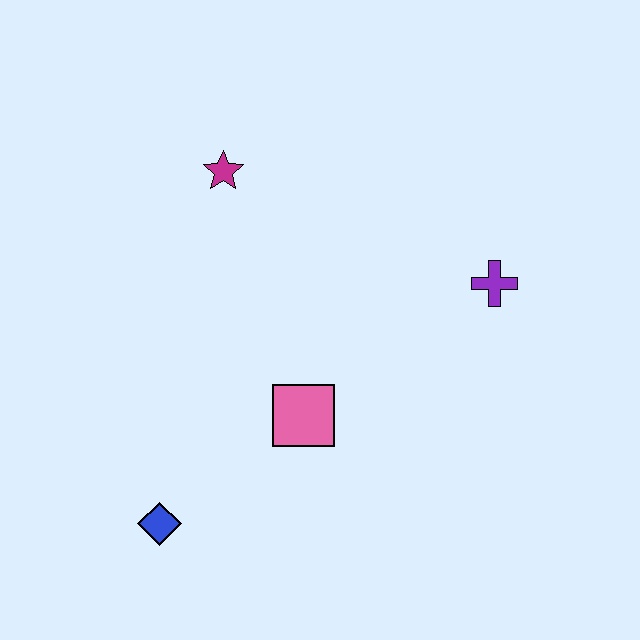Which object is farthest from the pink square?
The magenta star is farthest from the pink square.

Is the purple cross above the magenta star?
No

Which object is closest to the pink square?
The blue diamond is closest to the pink square.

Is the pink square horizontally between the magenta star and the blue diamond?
No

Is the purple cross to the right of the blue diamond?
Yes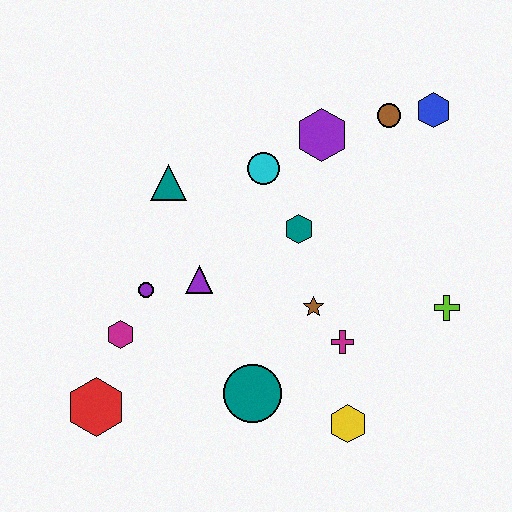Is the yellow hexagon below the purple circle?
Yes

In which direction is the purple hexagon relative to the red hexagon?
The purple hexagon is above the red hexagon.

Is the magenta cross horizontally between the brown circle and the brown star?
Yes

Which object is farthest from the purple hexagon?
The red hexagon is farthest from the purple hexagon.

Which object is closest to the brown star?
The magenta cross is closest to the brown star.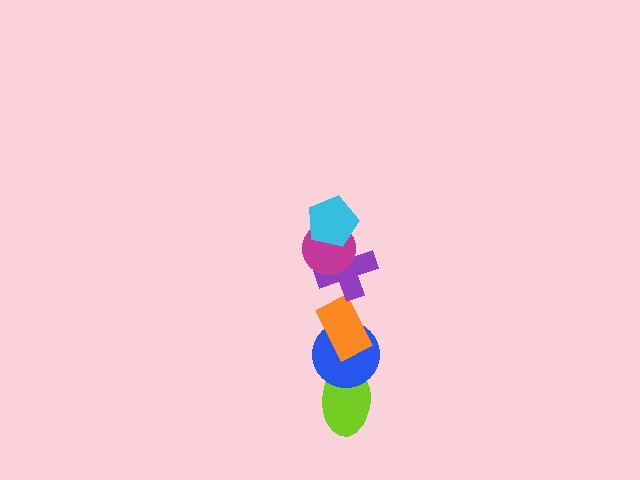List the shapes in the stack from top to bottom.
From top to bottom: the cyan pentagon, the magenta circle, the purple cross, the orange rectangle, the blue circle, the lime ellipse.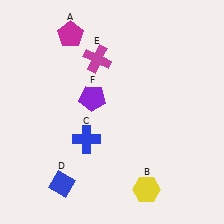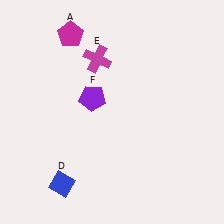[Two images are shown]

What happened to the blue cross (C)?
The blue cross (C) was removed in Image 2. It was in the bottom-left area of Image 1.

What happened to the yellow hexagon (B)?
The yellow hexagon (B) was removed in Image 2. It was in the bottom-right area of Image 1.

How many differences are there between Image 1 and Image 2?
There are 2 differences between the two images.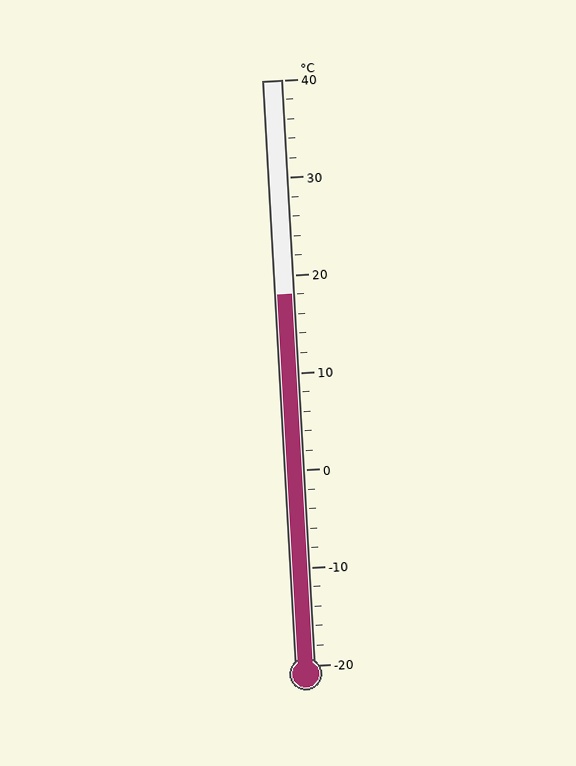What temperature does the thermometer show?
The thermometer shows approximately 18°C.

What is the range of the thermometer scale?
The thermometer scale ranges from -20°C to 40°C.